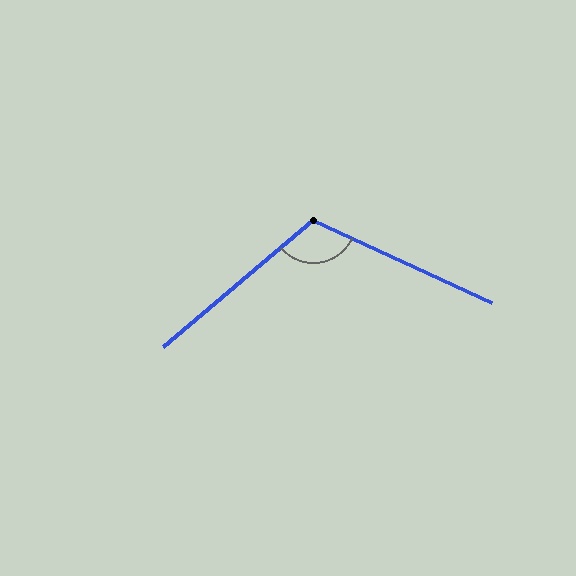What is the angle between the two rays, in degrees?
Approximately 115 degrees.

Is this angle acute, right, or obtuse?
It is obtuse.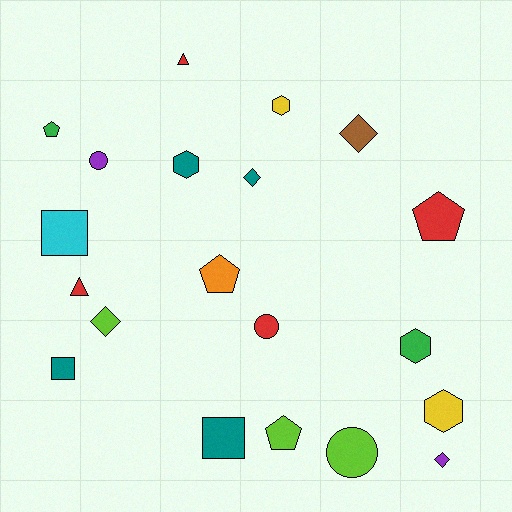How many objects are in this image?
There are 20 objects.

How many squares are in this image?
There are 3 squares.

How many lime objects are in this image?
There are 3 lime objects.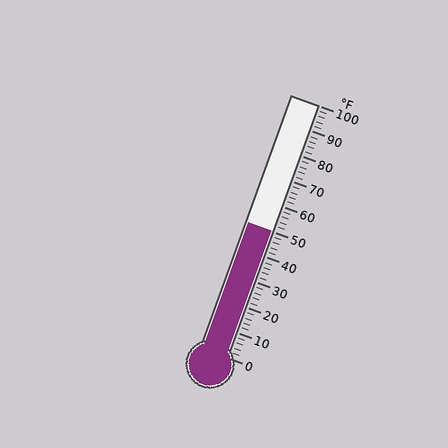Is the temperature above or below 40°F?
The temperature is above 40°F.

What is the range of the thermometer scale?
The thermometer scale ranges from 0°F to 100°F.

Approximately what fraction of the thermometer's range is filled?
The thermometer is filled to approximately 50% of its range.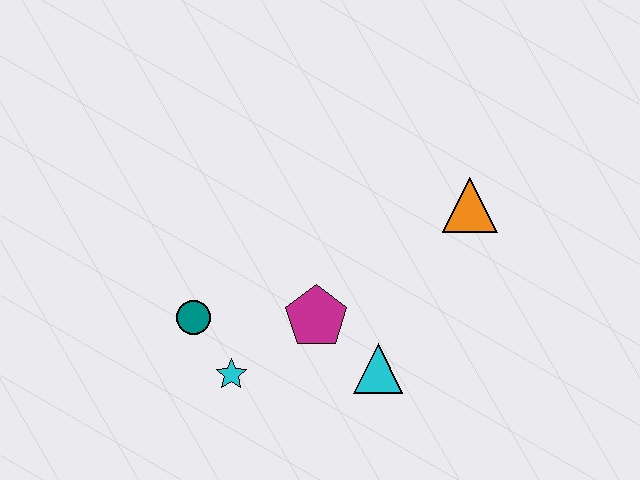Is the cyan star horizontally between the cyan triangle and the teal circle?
Yes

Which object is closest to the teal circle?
The cyan star is closest to the teal circle.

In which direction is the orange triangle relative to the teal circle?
The orange triangle is to the right of the teal circle.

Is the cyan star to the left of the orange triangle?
Yes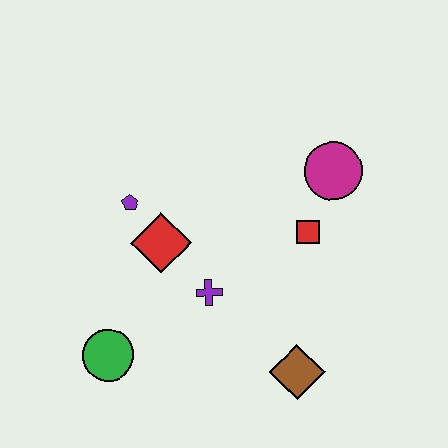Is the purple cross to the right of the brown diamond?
No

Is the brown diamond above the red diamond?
No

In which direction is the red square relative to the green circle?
The red square is to the right of the green circle.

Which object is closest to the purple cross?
The red diamond is closest to the purple cross.